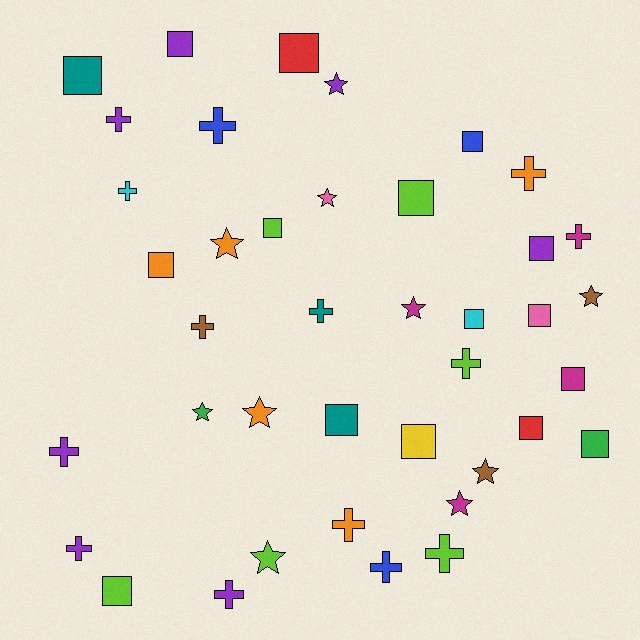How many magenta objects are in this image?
There are 4 magenta objects.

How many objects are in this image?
There are 40 objects.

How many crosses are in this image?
There are 14 crosses.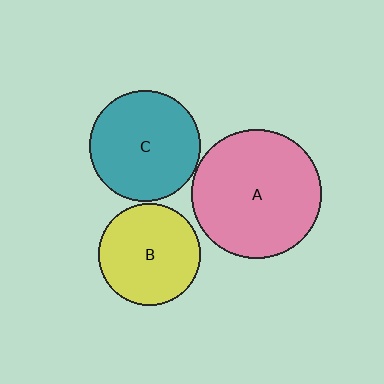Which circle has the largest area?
Circle A (pink).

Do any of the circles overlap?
No, none of the circles overlap.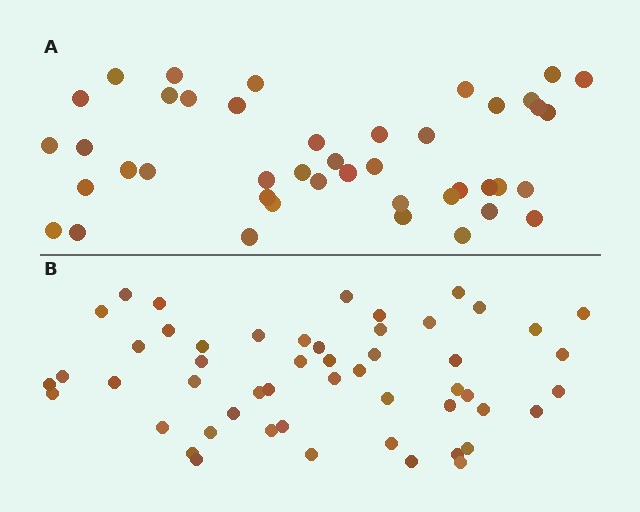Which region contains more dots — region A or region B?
Region B (the bottom region) has more dots.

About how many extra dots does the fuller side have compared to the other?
Region B has roughly 8 or so more dots than region A.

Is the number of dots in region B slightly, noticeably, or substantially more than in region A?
Region B has only slightly more — the two regions are fairly close. The ratio is roughly 1.2 to 1.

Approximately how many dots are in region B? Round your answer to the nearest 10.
About 50 dots. (The exact count is 52, which rounds to 50.)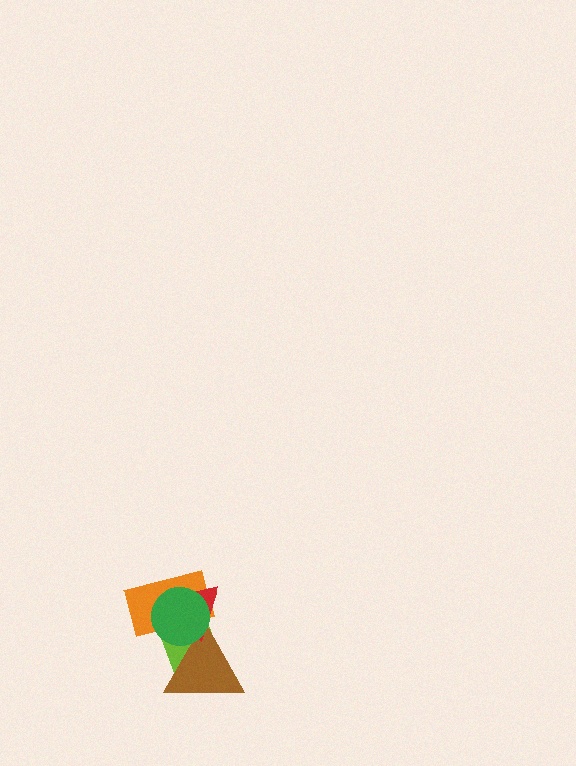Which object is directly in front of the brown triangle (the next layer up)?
The orange rectangle is directly in front of the brown triangle.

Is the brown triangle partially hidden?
Yes, it is partially covered by another shape.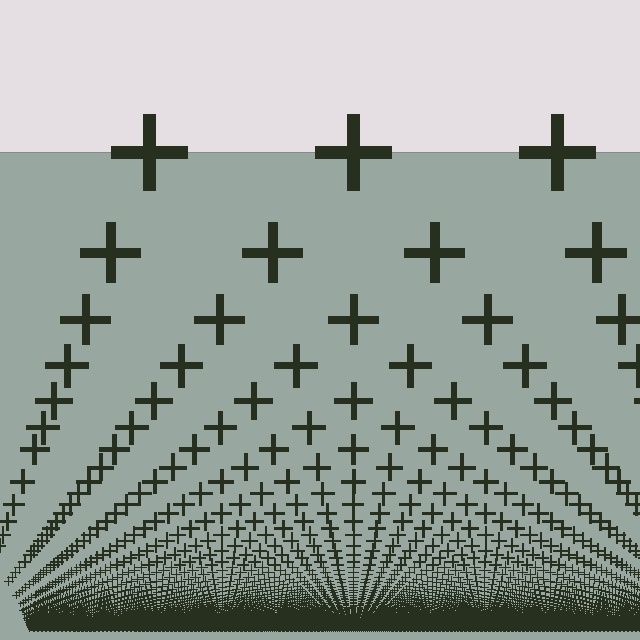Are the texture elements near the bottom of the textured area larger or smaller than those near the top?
Smaller. The gradient is inverted — elements near the bottom are smaller and denser.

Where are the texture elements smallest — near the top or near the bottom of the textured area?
Near the bottom.